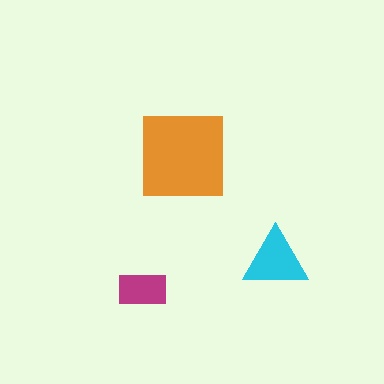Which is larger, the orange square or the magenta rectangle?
The orange square.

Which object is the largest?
The orange square.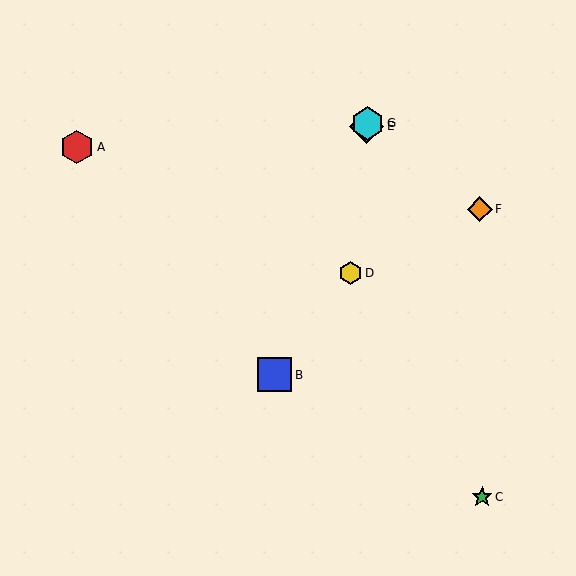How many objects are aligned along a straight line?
3 objects (B, E, G) are aligned along a straight line.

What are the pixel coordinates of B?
Object B is at (275, 375).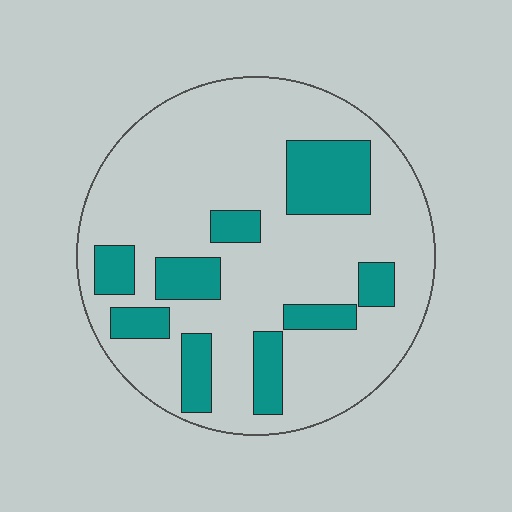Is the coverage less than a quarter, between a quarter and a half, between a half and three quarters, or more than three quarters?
Less than a quarter.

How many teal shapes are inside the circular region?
9.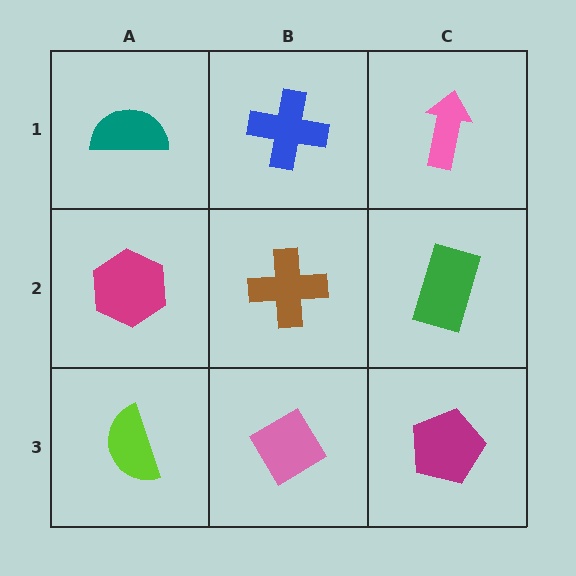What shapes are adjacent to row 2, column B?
A blue cross (row 1, column B), a pink diamond (row 3, column B), a magenta hexagon (row 2, column A), a green rectangle (row 2, column C).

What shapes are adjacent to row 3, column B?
A brown cross (row 2, column B), a lime semicircle (row 3, column A), a magenta pentagon (row 3, column C).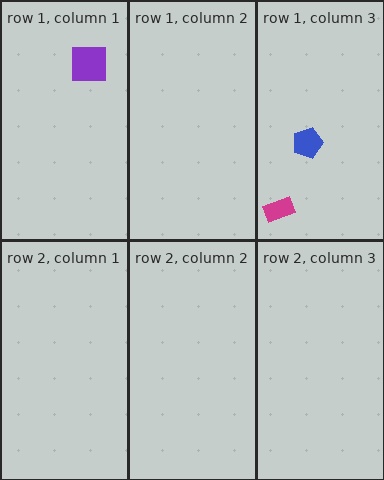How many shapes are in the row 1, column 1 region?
1.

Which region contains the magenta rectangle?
The row 1, column 3 region.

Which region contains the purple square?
The row 1, column 1 region.